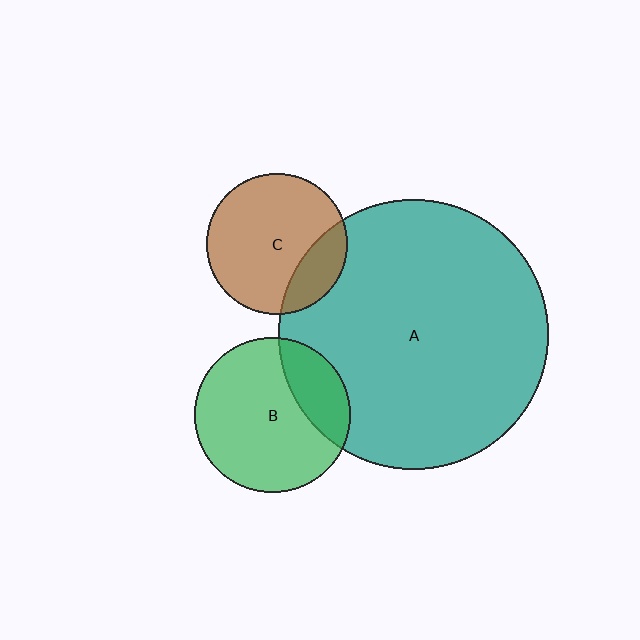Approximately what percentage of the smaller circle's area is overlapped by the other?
Approximately 25%.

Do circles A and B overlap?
Yes.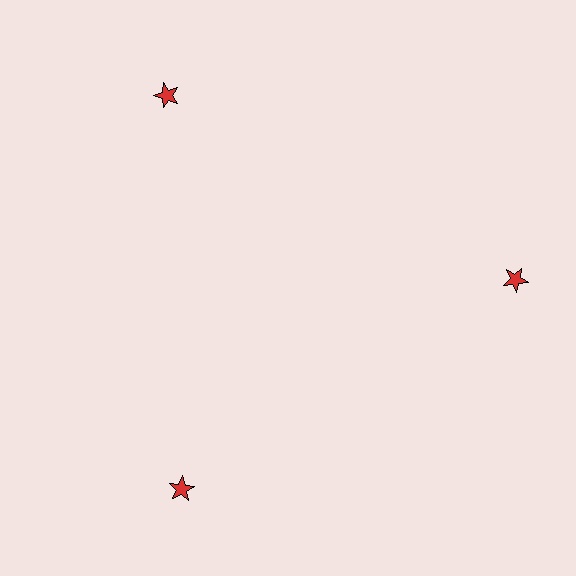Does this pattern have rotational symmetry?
Yes, this pattern has 3-fold rotational symmetry. It looks the same after rotating 120 degrees around the center.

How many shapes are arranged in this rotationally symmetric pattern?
There are 3 shapes, arranged in 3 groups of 1.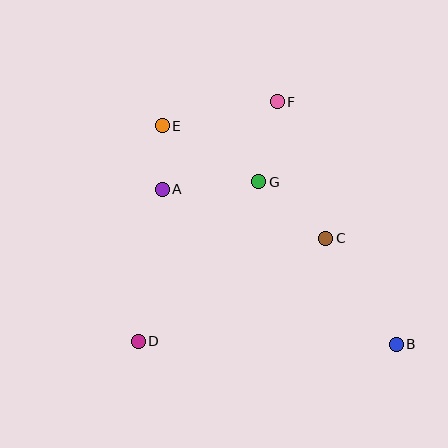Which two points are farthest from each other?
Points B and E are farthest from each other.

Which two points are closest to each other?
Points A and E are closest to each other.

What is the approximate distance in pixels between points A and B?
The distance between A and B is approximately 281 pixels.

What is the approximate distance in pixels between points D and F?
The distance between D and F is approximately 277 pixels.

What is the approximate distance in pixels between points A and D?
The distance between A and D is approximately 154 pixels.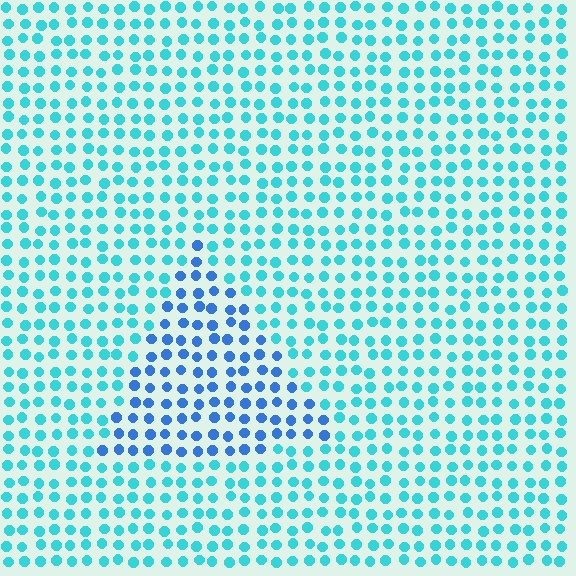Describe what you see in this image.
The image is filled with small cyan elements in a uniform arrangement. A triangle-shaped region is visible where the elements are tinted to a slightly different hue, forming a subtle color boundary.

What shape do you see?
I see a triangle.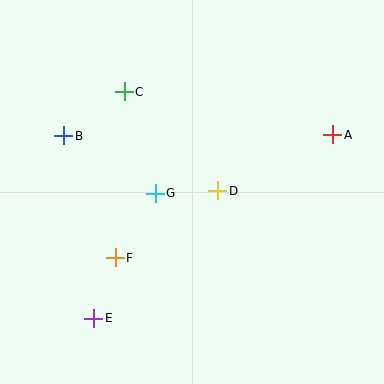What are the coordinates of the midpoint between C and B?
The midpoint between C and B is at (94, 114).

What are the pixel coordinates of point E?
Point E is at (94, 318).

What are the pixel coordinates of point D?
Point D is at (218, 191).